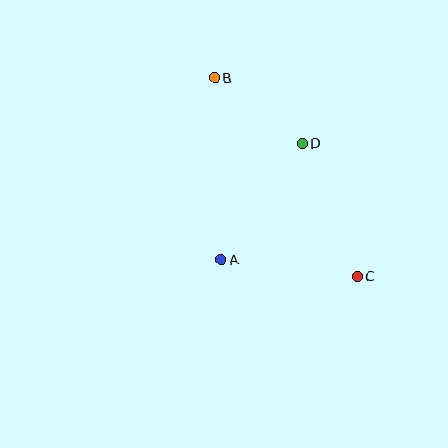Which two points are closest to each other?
Points B and D are closest to each other.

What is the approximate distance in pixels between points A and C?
The distance between A and C is approximately 137 pixels.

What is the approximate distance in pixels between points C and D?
The distance between C and D is approximately 144 pixels.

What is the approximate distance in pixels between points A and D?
The distance between A and D is approximately 142 pixels.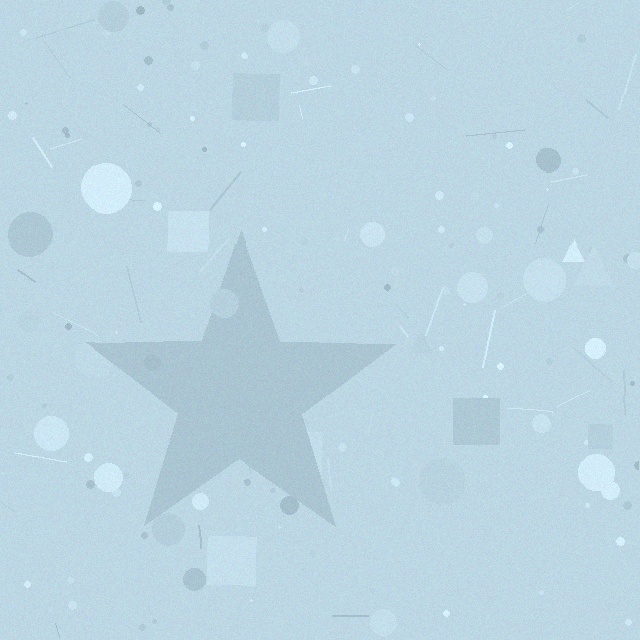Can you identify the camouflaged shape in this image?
The camouflaged shape is a star.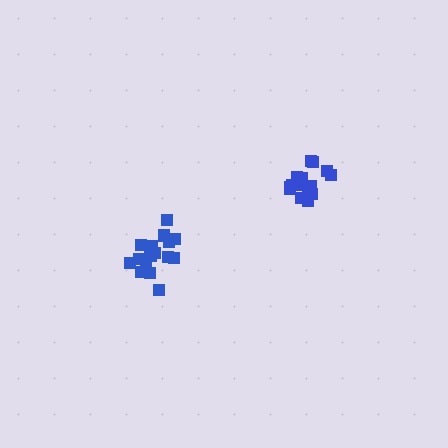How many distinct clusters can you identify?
There are 2 distinct clusters.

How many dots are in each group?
Group 1: 16 dots, Group 2: 17 dots (33 total).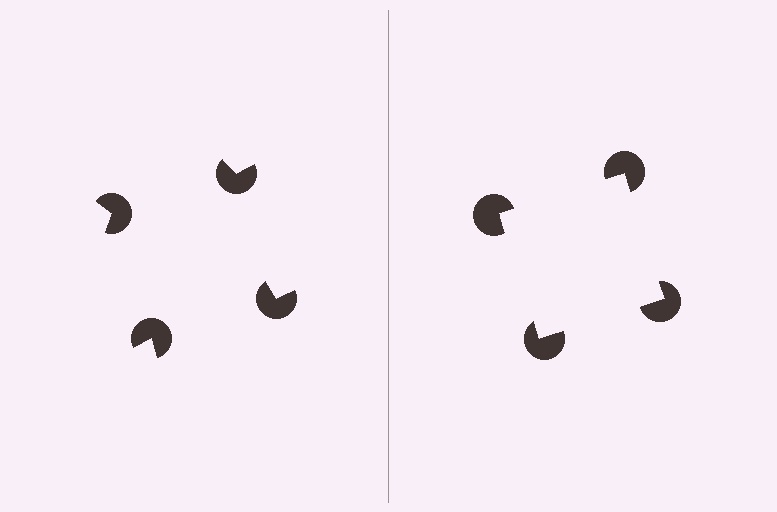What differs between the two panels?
The pac-man discs are positioned identically on both sides; only the wedge orientations differ. On the right they align to a square; on the left they are misaligned.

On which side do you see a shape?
An illusory square appears on the right side. On the left side the wedge cuts are rotated, so no coherent shape forms.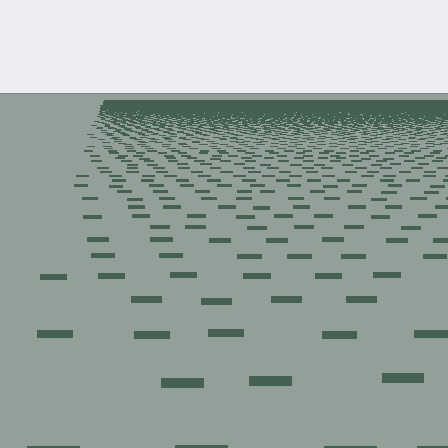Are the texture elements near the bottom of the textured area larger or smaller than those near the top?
Larger. Near the bottom, elements are closer to the viewer and appear at a bigger on-screen size.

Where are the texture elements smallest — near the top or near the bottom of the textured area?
Near the top.